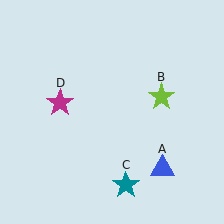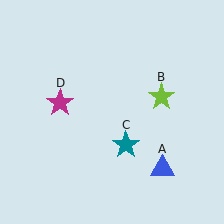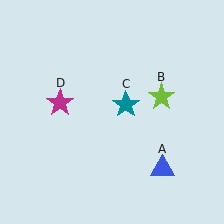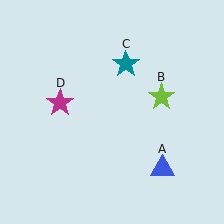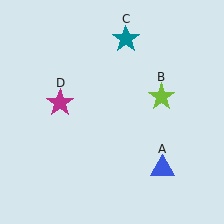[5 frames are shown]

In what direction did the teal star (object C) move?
The teal star (object C) moved up.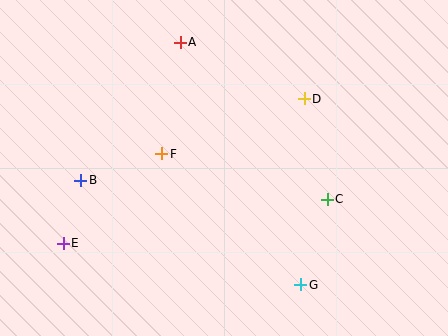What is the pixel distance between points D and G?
The distance between D and G is 186 pixels.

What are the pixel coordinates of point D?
Point D is at (304, 99).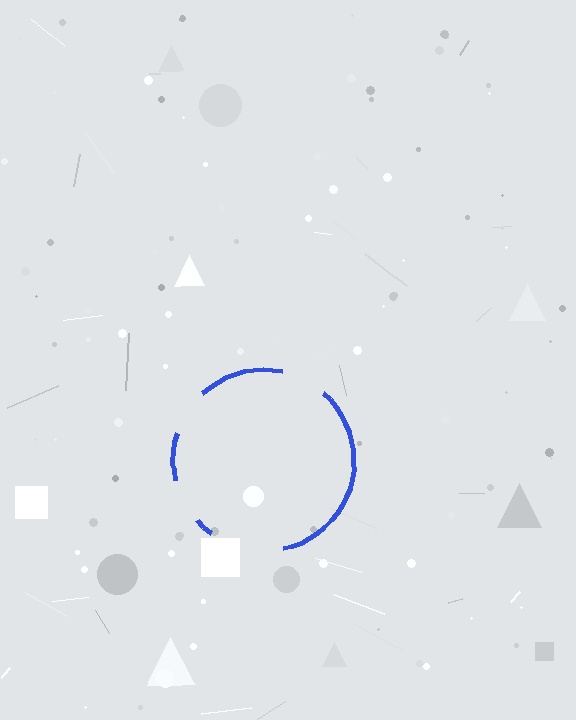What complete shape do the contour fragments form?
The contour fragments form a circle.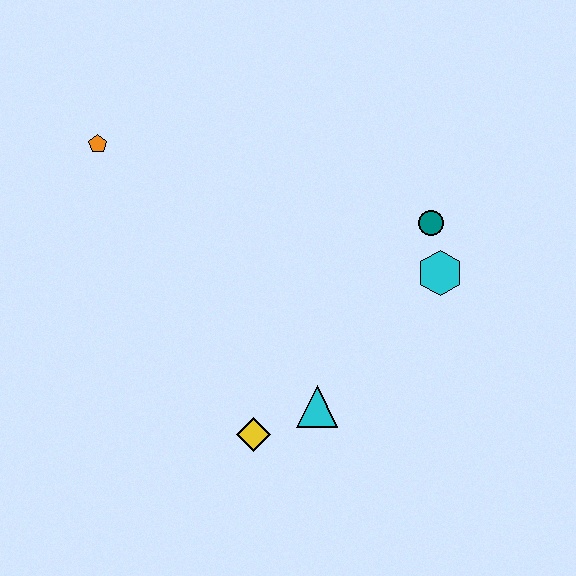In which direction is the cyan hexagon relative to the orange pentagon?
The cyan hexagon is to the right of the orange pentagon.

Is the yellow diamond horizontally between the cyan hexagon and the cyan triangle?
No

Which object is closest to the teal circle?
The cyan hexagon is closest to the teal circle.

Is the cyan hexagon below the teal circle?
Yes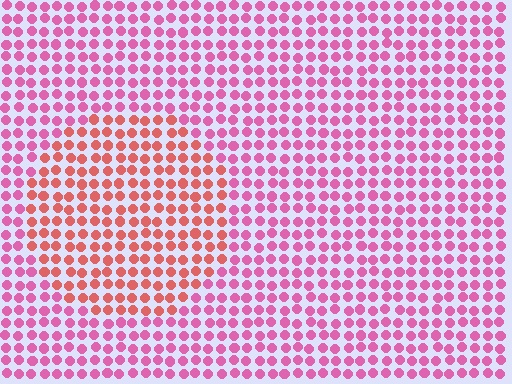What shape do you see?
I see a circle.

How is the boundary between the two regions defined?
The boundary is defined purely by a slight shift in hue (about 36 degrees). Spacing, size, and orientation are identical on both sides.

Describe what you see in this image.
The image is filled with small pink elements in a uniform arrangement. A circle-shaped region is visible where the elements are tinted to a slightly different hue, forming a subtle color boundary.